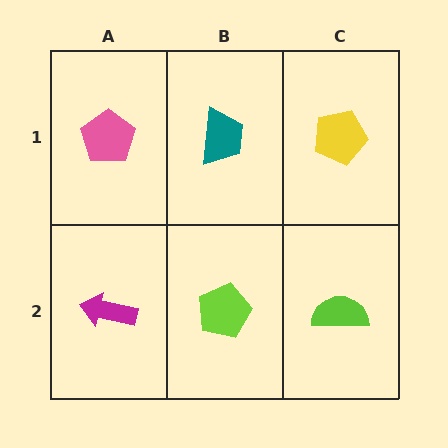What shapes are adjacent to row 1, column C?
A lime semicircle (row 2, column C), a teal trapezoid (row 1, column B).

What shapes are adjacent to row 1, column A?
A magenta arrow (row 2, column A), a teal trapezoid (row 1, column B).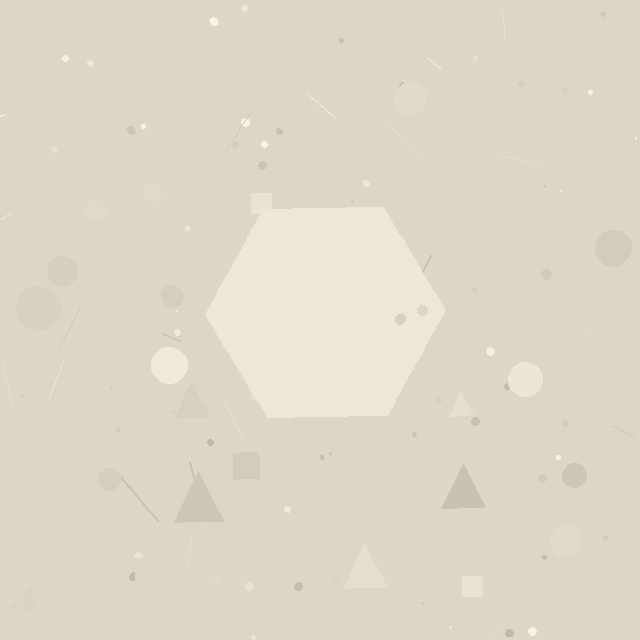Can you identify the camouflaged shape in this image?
The camouflaged shape is a hexagon.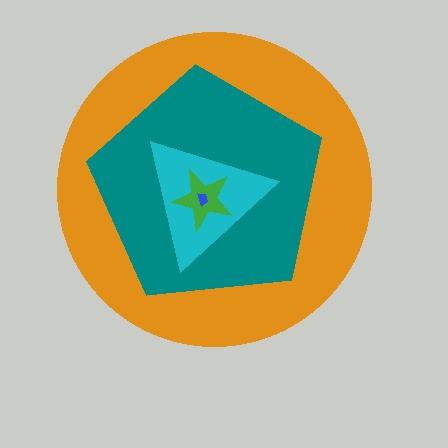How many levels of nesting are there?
5.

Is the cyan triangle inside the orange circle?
Yes.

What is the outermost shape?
The orange circle.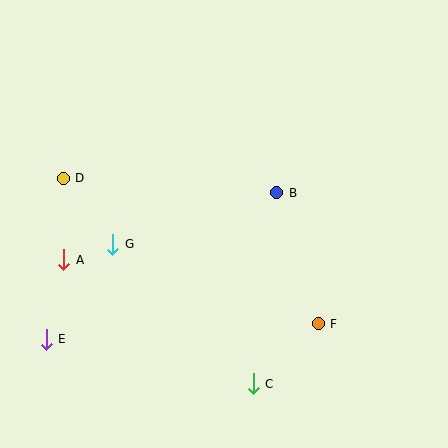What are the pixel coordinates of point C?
Point C is at (253, 384).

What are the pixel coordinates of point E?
Point E is at (46, 339).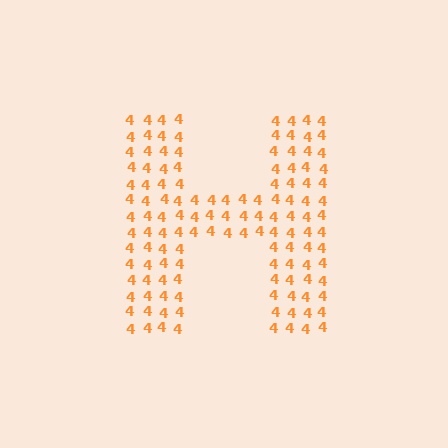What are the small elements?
The small elements are digit 4's.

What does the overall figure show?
The overall figure shows the letter H.